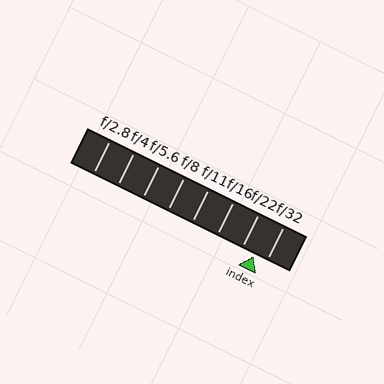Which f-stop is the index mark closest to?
The index mark is closest to f/32.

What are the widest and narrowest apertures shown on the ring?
The widest aperture shown is f/2.8 and the narrowest is f/32.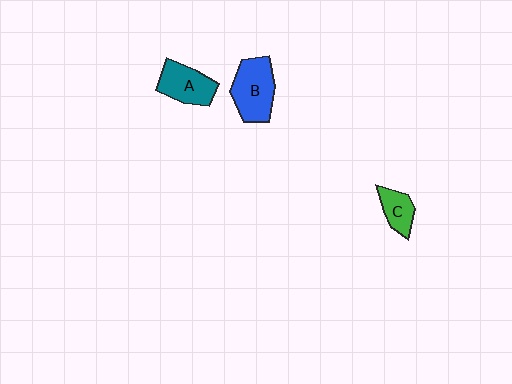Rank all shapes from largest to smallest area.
From largest to smallest: B (blue), A (teal), C (green).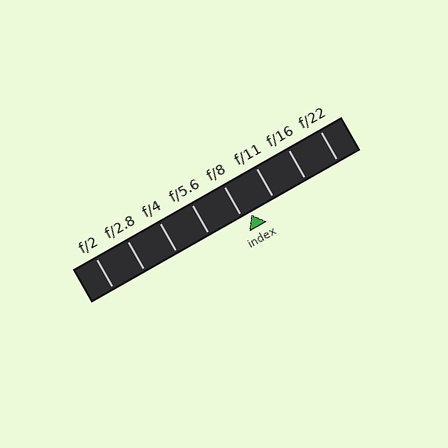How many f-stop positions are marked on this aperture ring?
There are 8 f-stop positions marked.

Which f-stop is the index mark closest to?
The index mark is closest to f/8.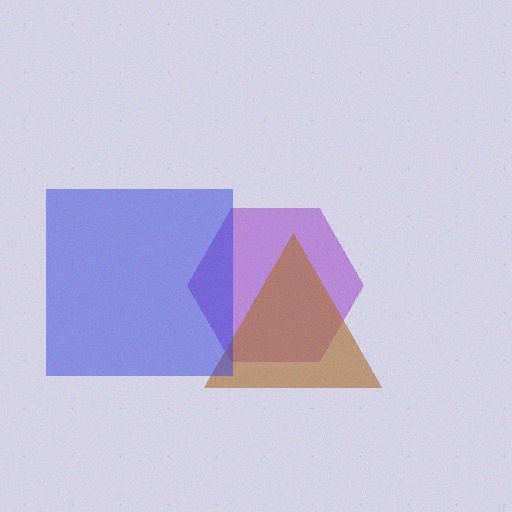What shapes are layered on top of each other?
The layered shapes are: a purple hexagon, a brown triangle, a blue square.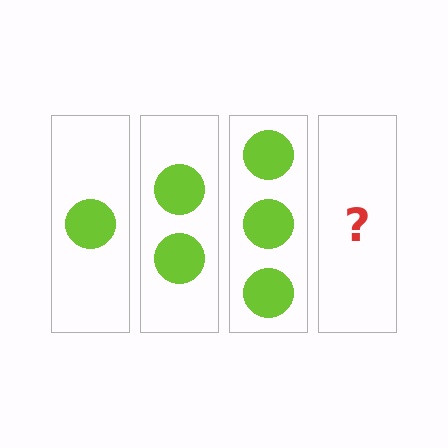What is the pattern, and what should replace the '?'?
The pattern is that each step adds one more circle. The '?' should be 4 circles.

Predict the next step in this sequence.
The next step is 4 circles.